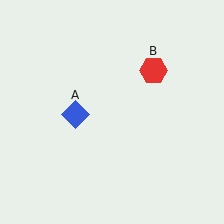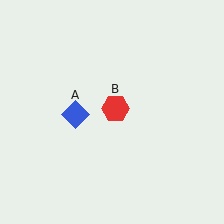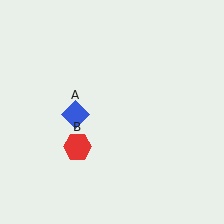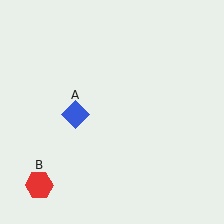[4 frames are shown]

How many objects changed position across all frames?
1 object changed position: red hexagon (object B).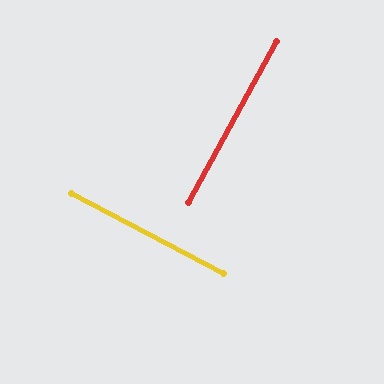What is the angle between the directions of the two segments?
Approximately 89 degrees.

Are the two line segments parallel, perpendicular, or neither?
Perpendicular — they meet at approximately 89°.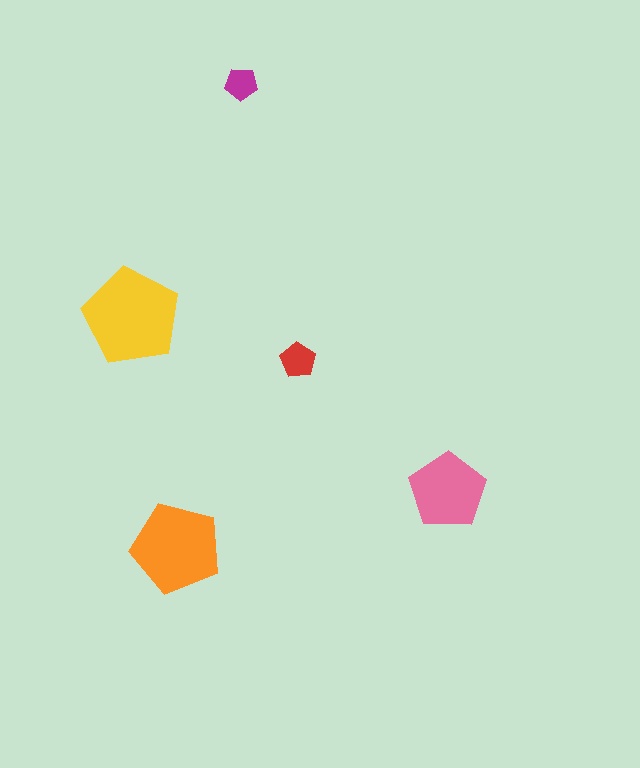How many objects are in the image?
There are 5 objects in the image.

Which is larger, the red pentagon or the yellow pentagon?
The yellow one.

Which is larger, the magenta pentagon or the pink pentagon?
The pink one.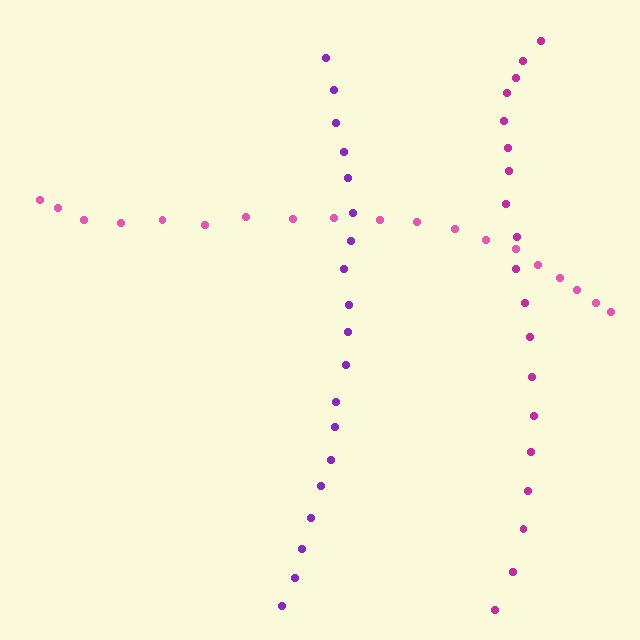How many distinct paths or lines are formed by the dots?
There are 3 distinct paths.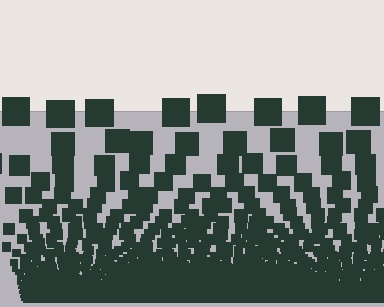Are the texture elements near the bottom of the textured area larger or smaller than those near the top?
Smaller. The gradient is inverted — elements near the bottom are smaller and denser.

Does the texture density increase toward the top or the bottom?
Density increases toward the bottom.